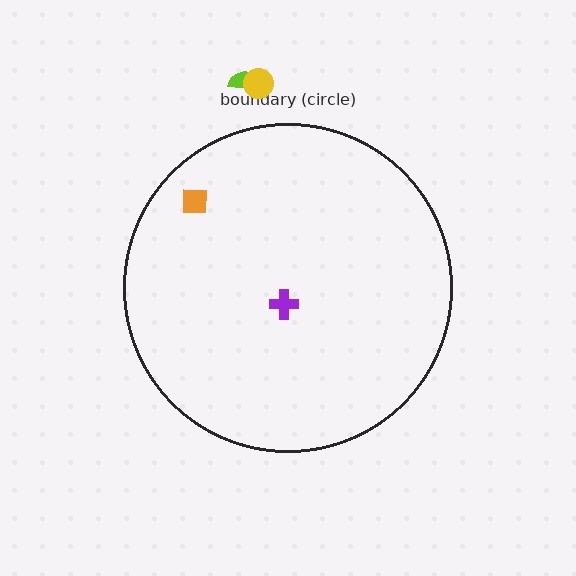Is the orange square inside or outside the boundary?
Inside.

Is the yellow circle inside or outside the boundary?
Outside.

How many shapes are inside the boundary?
2 inside, 2 outside.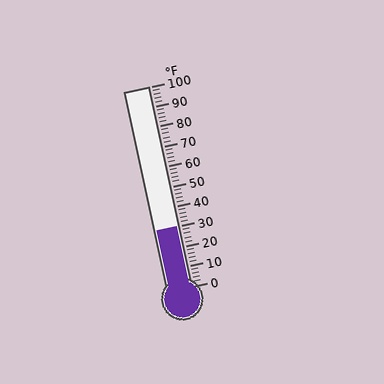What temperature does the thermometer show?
The thermometer shows approximately 30°F.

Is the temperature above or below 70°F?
The temperature is below 70°F.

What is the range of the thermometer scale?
The thermometer scale ranges from 0°F to 100°F.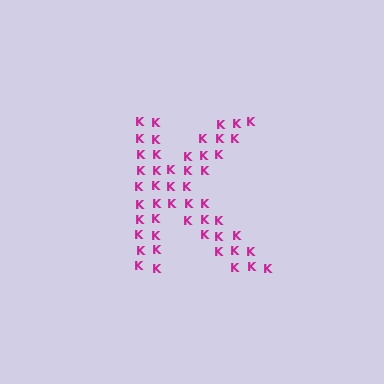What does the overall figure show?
The overall figure shows the letter K.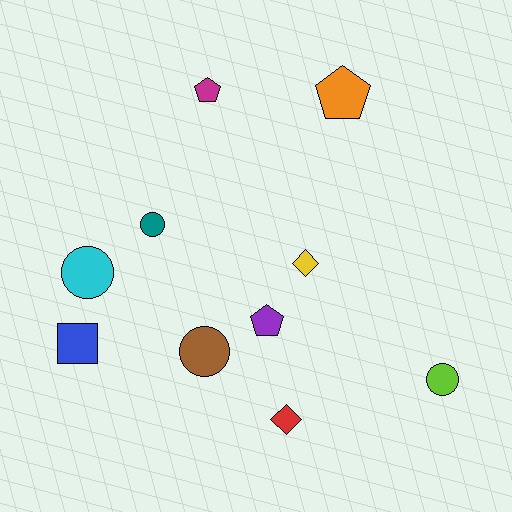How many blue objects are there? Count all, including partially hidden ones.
There is 1 blue object.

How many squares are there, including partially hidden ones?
There is 1 square.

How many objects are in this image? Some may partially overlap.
There are 10 objects.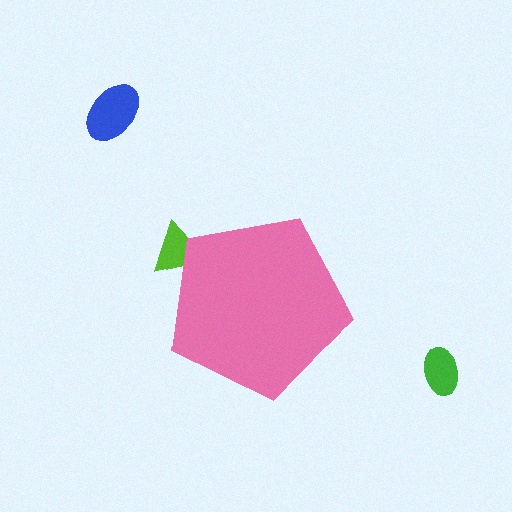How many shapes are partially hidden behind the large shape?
1 shape is partially hidden.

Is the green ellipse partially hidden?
No, the green ellipse is fully visible.